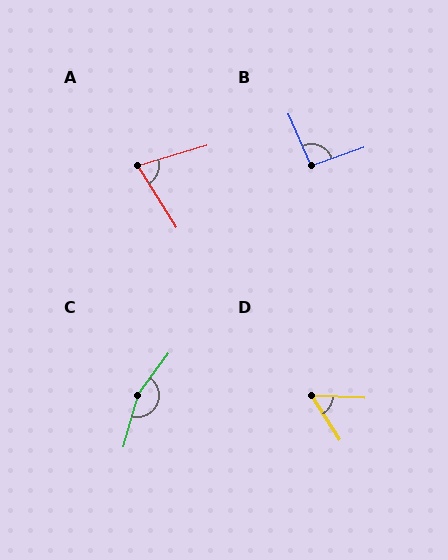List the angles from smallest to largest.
D (55°), A (75°), B (94°), C (160°).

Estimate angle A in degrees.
Approximately 75 degrees.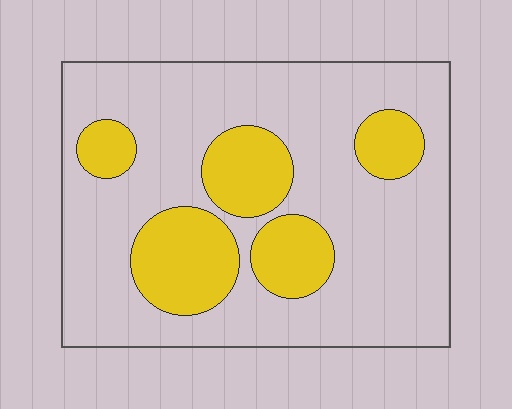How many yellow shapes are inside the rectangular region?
5.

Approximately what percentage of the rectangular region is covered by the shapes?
Approximately 25%.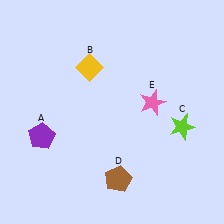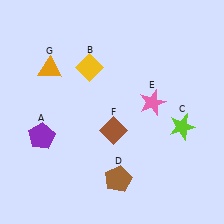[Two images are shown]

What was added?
A brown diamond (F), an orange triangle (G) were added in Image 2.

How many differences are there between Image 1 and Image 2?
There are 2 differences between the two images.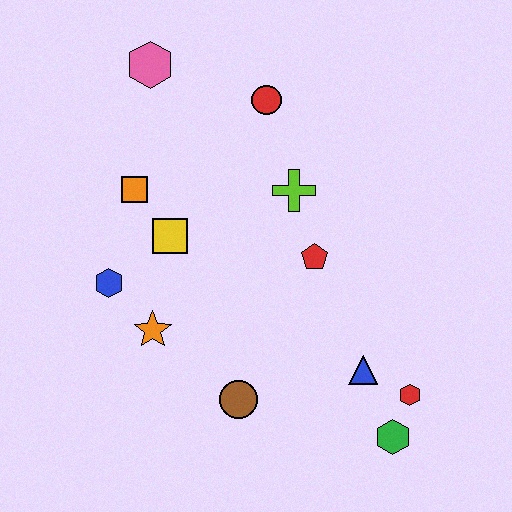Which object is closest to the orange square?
The yellow square is closest to the orange square.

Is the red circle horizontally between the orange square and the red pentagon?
Yes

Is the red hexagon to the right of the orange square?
Yes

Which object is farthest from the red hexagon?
The pink hexagon is farthest from the red hexagon.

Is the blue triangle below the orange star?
Yes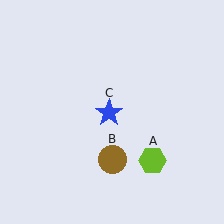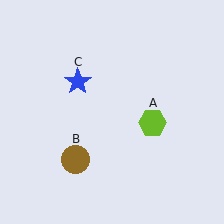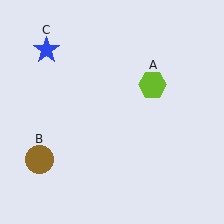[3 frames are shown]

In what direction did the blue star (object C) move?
The blue star (object C) moved up and to the left.